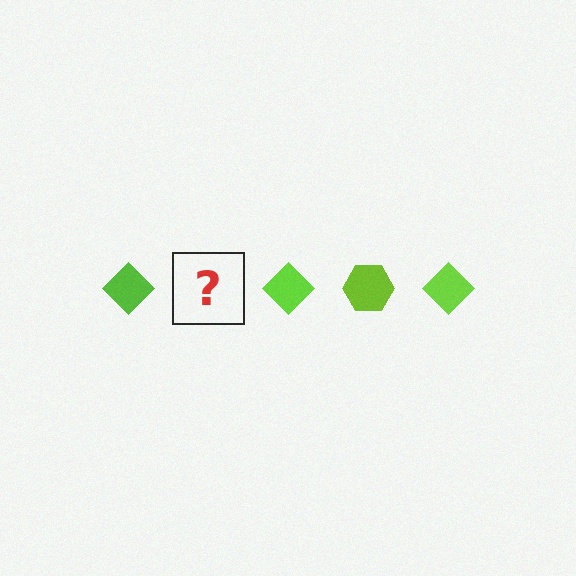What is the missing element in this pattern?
The missing element is a lime hexagon.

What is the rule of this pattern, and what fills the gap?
The rule is that the pattern cycles through diamond, hexagon shapes in lime. The gap should be filled with a lime hexagon.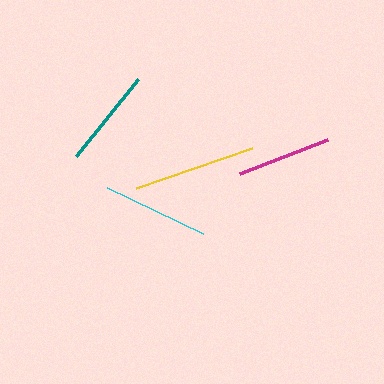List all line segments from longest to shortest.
From longest to shortest: yellow, cyan, teal, magenta.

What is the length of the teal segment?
The teal segment is approximately 99 pixels long.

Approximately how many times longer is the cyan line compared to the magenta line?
The cyan line is approximately 1.1 times the length of the magenta line.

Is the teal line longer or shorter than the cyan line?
The cyan line is longer than the teal line.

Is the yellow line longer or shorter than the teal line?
The yellow line is longer than the teal line.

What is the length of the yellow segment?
The yellow segment is approximately 123 pixels long.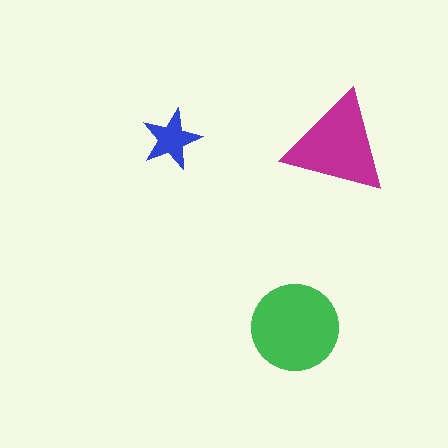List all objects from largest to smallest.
The green circle, the magenta triangle, the blue star.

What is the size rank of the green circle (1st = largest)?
1st.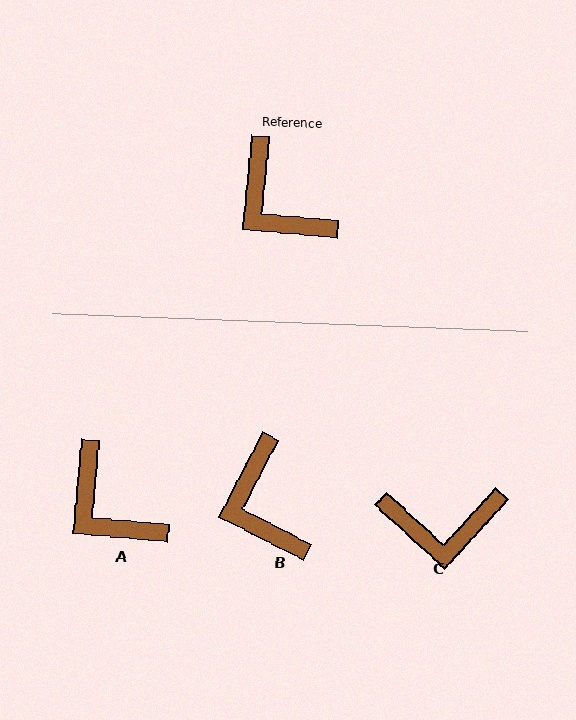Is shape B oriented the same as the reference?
No, it is off by about 22 degrees.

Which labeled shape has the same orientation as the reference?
A.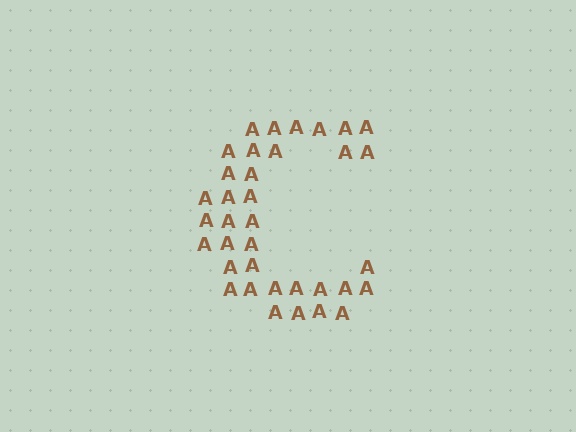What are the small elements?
The small elements are letter A's.